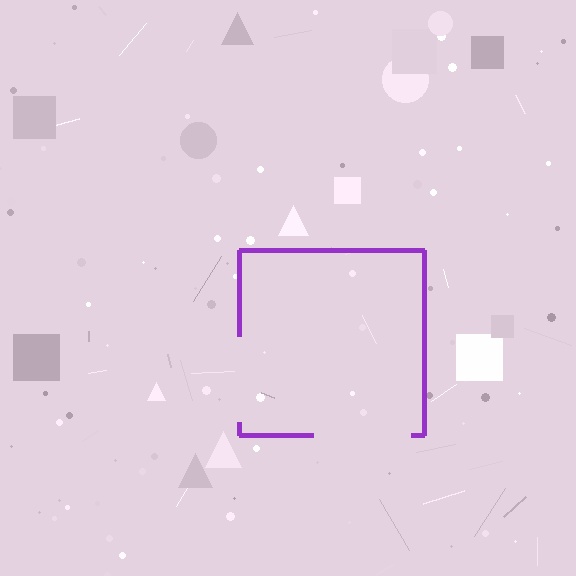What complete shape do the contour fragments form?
The contour fragments form a square.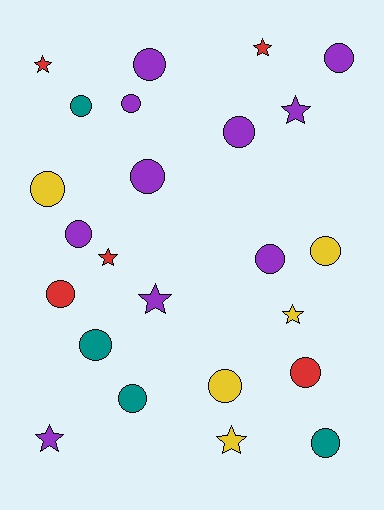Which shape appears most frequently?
Circle, with 16 objects.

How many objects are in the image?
There are 24 objects.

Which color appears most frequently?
Purple, with 10 objects.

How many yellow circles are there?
There are 3 yellow circles.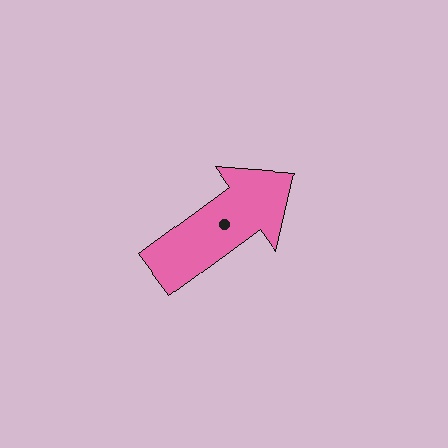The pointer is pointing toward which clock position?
Roughly 2 o'clock.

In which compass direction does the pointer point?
Northeast.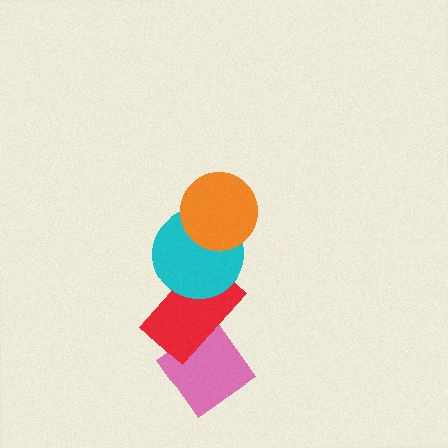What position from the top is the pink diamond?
The pink diamond is 4th from the top.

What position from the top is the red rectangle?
The red rectangle is 3rd from the top.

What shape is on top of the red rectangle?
The cyan circle is on top of the red rectangle.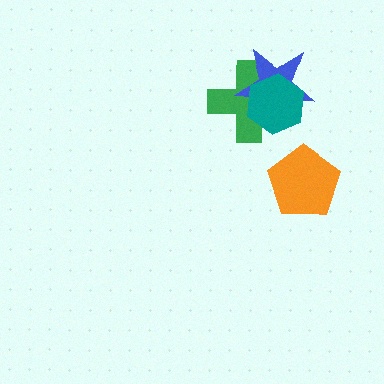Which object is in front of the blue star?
The teal hexagon is in front of the blue star.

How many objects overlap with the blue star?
2 objects overlap with the blue star.